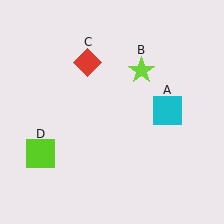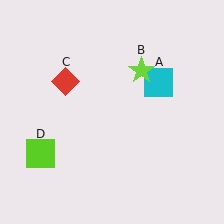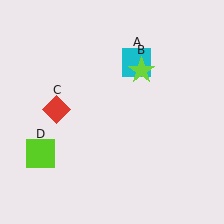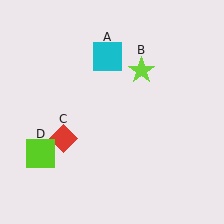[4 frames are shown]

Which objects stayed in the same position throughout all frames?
Lime star (object B) and lime square (object D) remained stationary.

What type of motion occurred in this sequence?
The cyan square (object A), red diamond (object C) rotated counterclockwise around the center of the scene.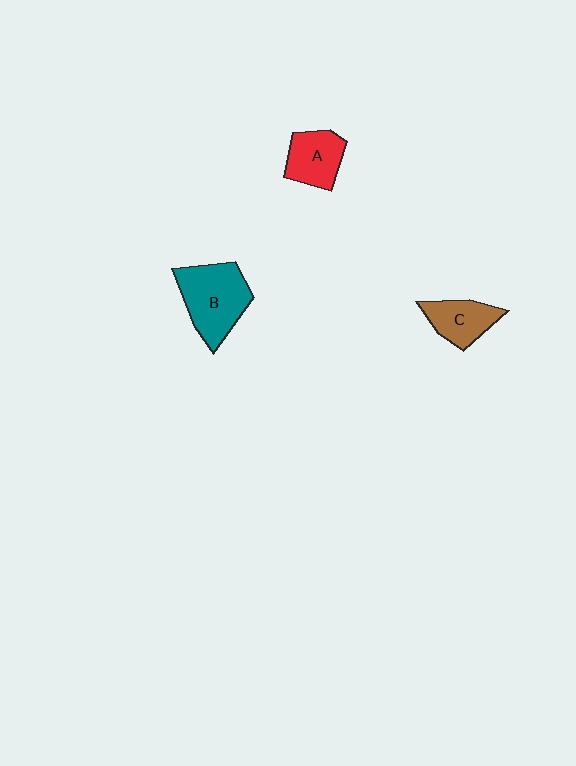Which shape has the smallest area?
Shape C (brown).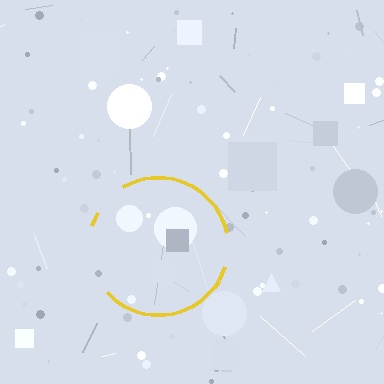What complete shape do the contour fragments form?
The contour fragments form a circle.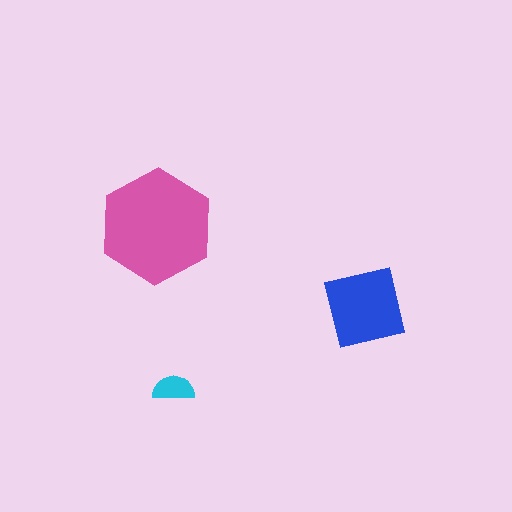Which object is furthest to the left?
The pink hexagon is leftmost.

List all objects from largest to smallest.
The pink hexagon, the blue square, the cyan semicircle.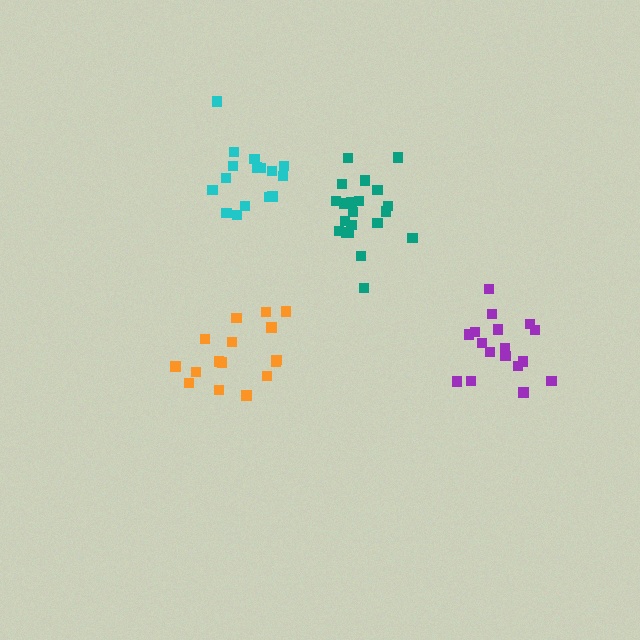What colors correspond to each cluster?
The clusters are colored: orange, teal, purple, cyan.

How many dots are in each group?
Group 1: 16 dots, Group 2: 21 dots, Group 3: 17 dots, Group 4: 16 dots (70 total).